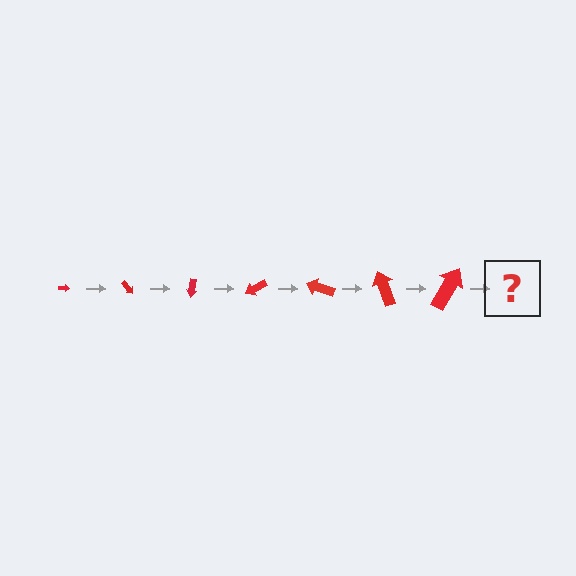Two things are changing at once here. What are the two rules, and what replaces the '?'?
The two rules are that the arrow grows larger each step and it rotates 50 degrees each step. The '?' should be an arrow, larger than the previous one and rotated 350 degrees from the start.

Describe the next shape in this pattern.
It should be an arrow, larger than the previous one and rotated 350 degrees from the start.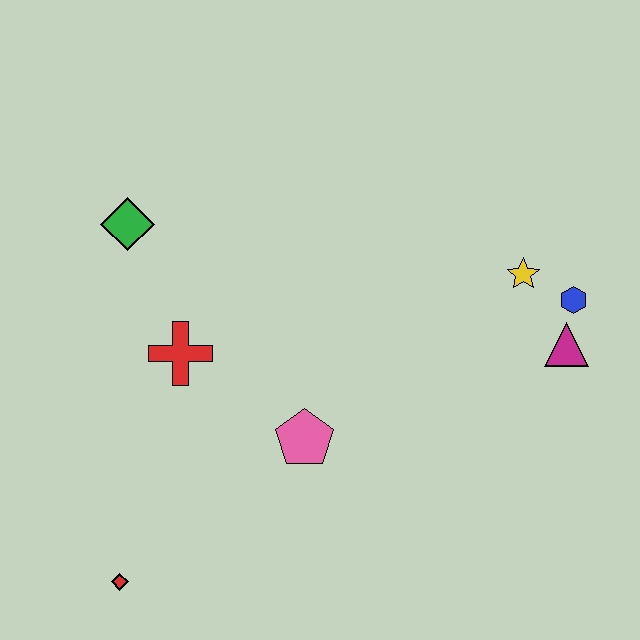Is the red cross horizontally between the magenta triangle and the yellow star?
No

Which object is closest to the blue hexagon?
The magenta triangle is closest to the blue hexagon.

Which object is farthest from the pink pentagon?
The blue hexagon is farthest from the pink pentagon.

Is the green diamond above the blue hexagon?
Yes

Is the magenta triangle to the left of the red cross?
No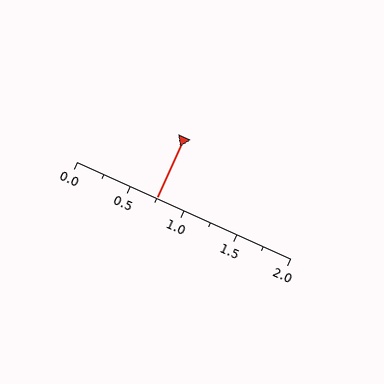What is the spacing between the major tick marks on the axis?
The major ticks are spaced 0.5 apart.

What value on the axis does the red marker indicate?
The marker indicates approximately 0.75.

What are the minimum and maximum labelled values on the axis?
The axis runs from 0.0 to 2.0.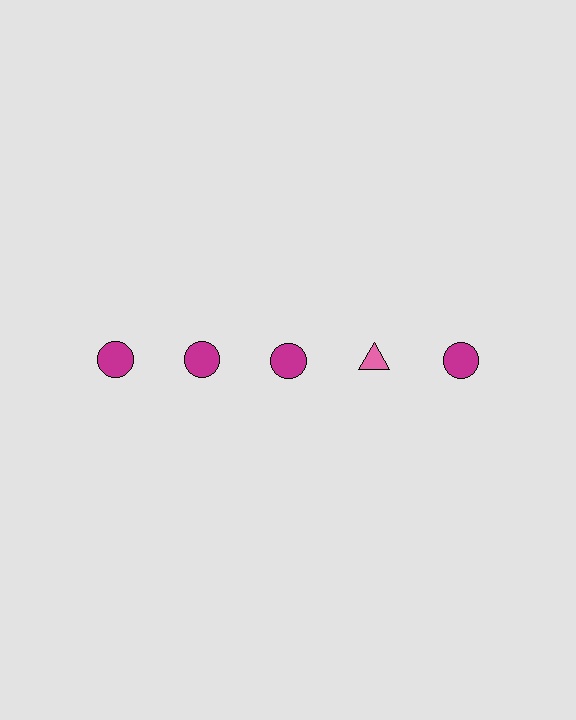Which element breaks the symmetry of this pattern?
The pink triangle in the top row, second from right column breaks the symmetry. All other shapes are magenta circles.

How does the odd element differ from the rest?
It differs in both color (pink instead of magenta) and shape (triangle instead of circle).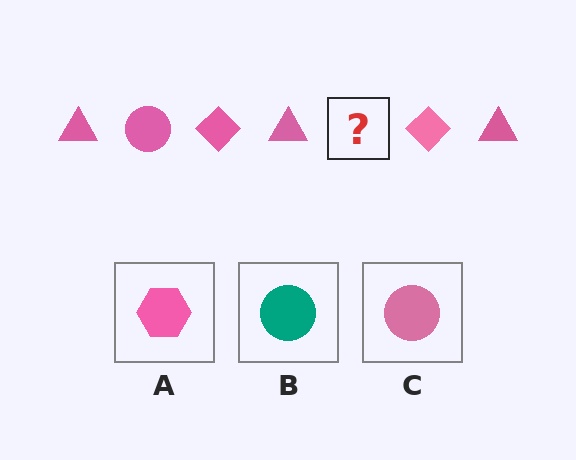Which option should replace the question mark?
Option C.